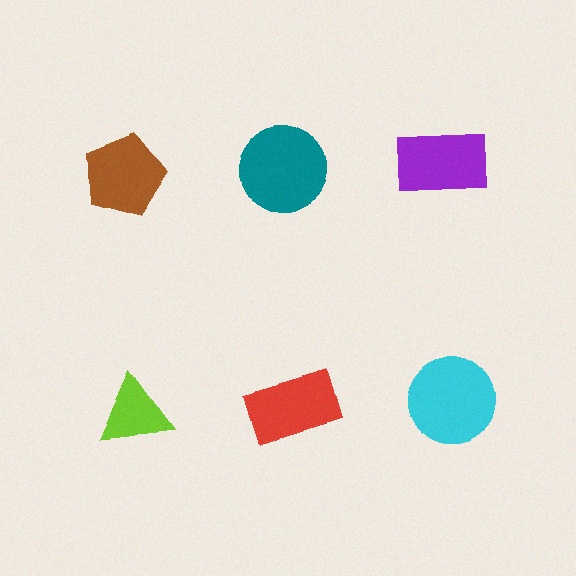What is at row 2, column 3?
A cyan circle.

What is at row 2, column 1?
A lime triangle.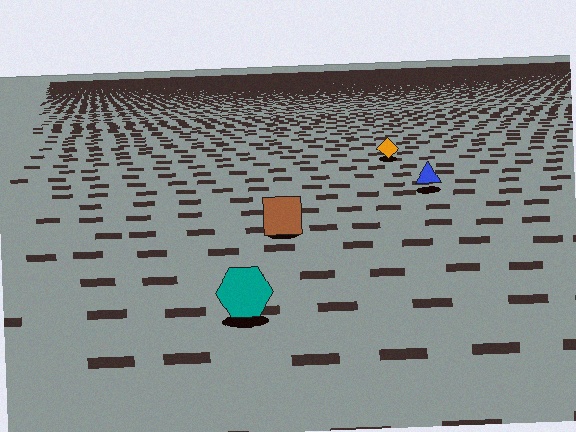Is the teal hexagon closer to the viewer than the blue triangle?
Yes. The teal hexagon is closer — you can tell from the texture gradient: the ground texture is coarser near it.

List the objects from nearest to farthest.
From nearest to farthest: the teal hexagon, the brown square, the blue triangle, the orange diamond.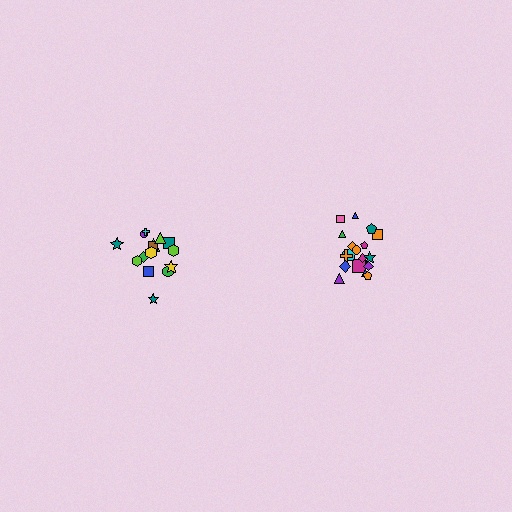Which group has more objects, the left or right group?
The right group.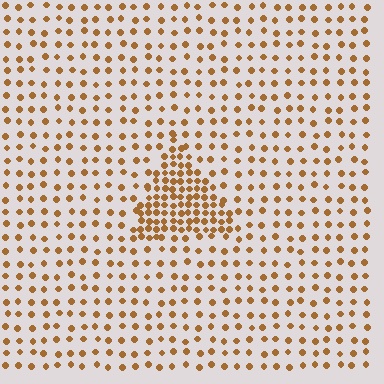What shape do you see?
I see a triangle.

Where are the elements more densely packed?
The elements are more densely packed inside the triangle boundary.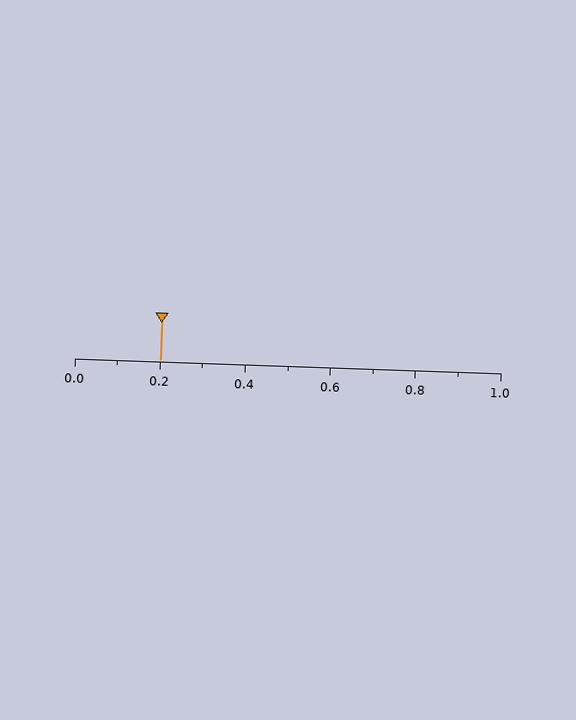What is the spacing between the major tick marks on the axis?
The major ticks are spaced 0.2 apart.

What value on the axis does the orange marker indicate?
The marker indicates approximately 0.2.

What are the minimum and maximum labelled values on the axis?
The axis runs from 0.0 to 1.0.